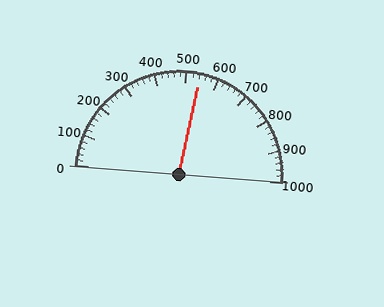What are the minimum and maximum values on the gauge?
The gauge ranges from 0 to 1000.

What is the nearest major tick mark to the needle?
The nearest major tick mark is 500.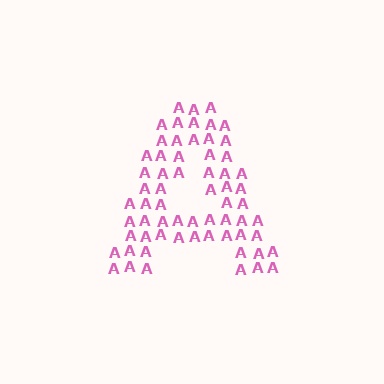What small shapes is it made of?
It is made of small letter A's.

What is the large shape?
The large shape is the letter A.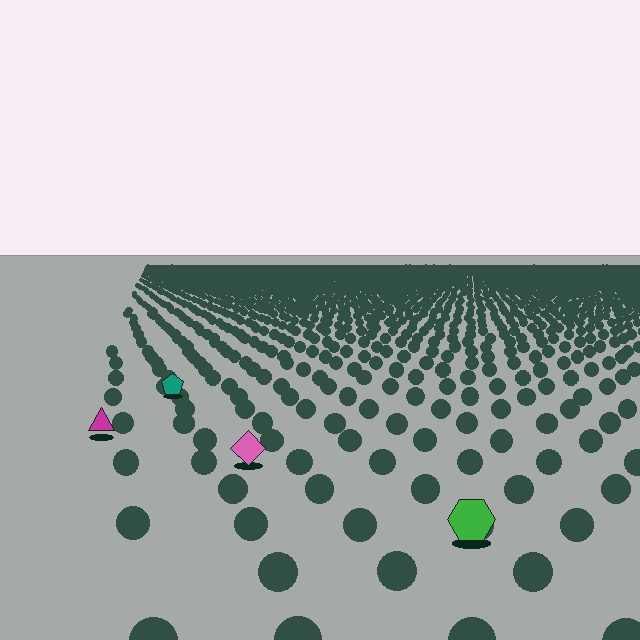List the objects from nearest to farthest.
From nearest to farthest: the green hexagon, the pink diamond, the magenta triangle, the teal pentagon.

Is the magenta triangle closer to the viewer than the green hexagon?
No. The green hexagon is closer — you can tell from the texture gradient: the ground texture is coarser near it.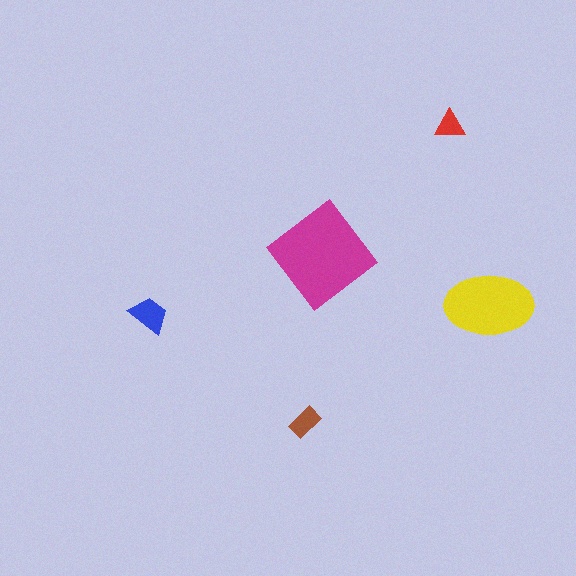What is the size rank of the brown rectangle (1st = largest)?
4th.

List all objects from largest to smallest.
The magenta diamond, the yellow ellipse, the blue trapezoid, the brown rectangle, the red triangle.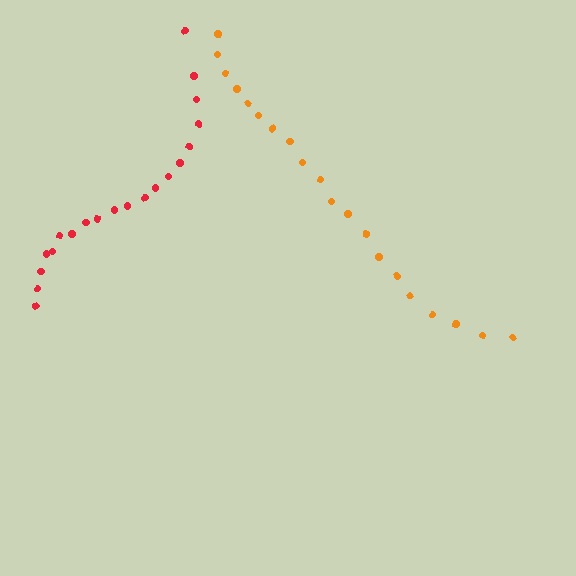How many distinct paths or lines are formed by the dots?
There are 2 distinct paths.